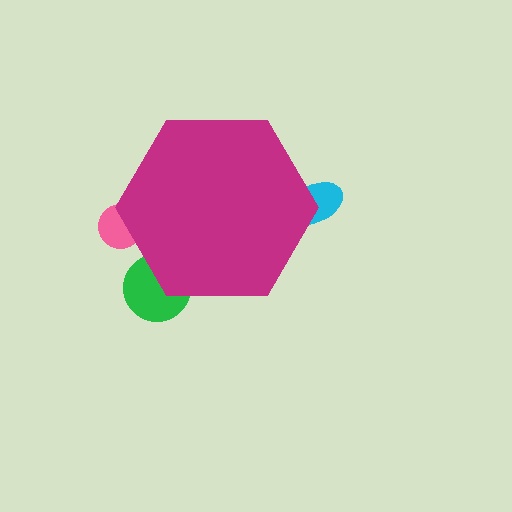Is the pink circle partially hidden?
Yes, the pink circle is partially hidden behind the magenta hexagon.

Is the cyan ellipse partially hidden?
Yes, the cyan ellipse is partially hidden behind the magenta hexagon.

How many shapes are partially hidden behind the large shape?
3 shapes are partially hidden.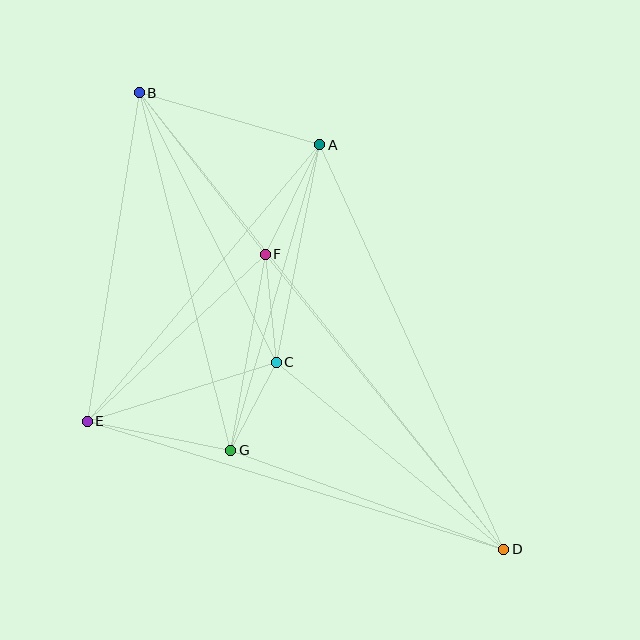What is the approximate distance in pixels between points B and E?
The distance between B and E is approximately 332 pixels.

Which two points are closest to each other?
Points C and G are closest to each other.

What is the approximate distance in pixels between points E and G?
The distance between E and G is approximately 147 pixels.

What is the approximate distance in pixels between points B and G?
The distance between B and G is approximately 369 pixels.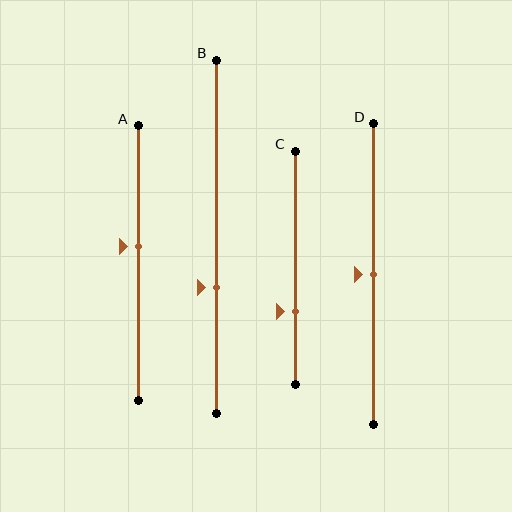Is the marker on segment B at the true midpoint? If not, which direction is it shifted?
No, the marker on segment B is shifted downward by about 14% of the segment length.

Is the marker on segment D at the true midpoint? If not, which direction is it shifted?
Yes, the marker on segment D is at the true midpoint.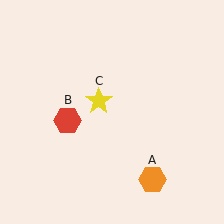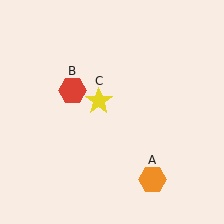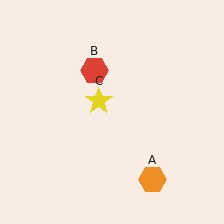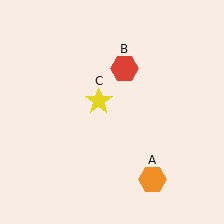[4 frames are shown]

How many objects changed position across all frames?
1 object changed position: red hexagon (object B).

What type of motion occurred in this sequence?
The red hexagon (object B) rotated clockwise around the center of the scene.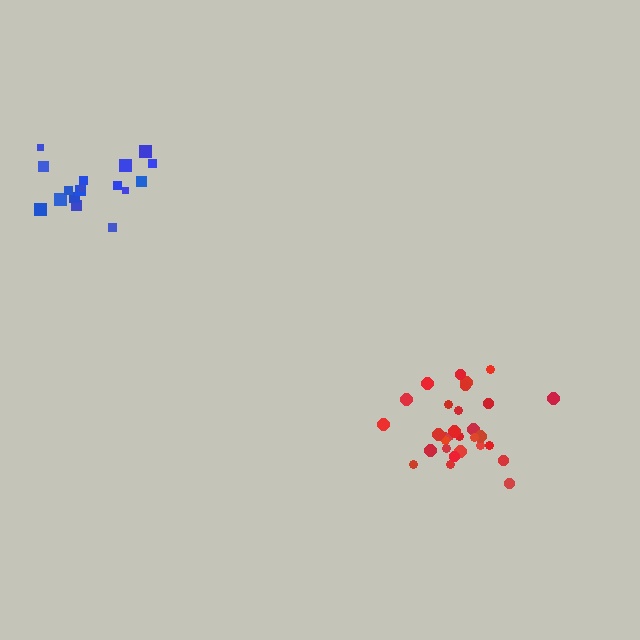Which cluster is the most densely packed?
Red.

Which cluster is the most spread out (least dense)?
Blue.